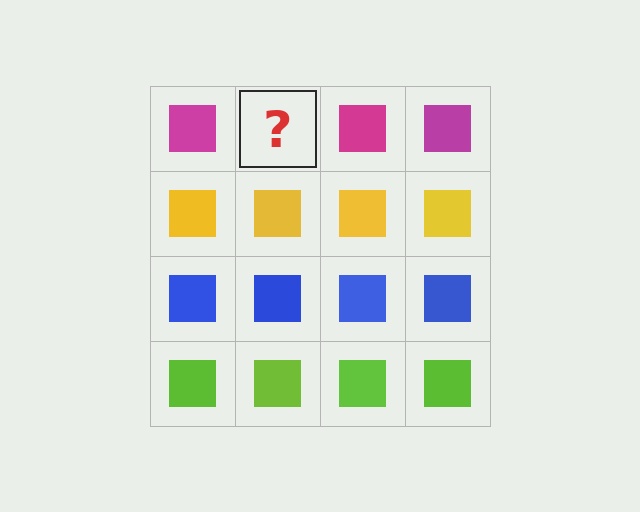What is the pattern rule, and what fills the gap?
The rule is that each row has a consistent color. The gap should be filled with a magenta square.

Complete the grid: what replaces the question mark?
The question mark should be replaced with a magenta square.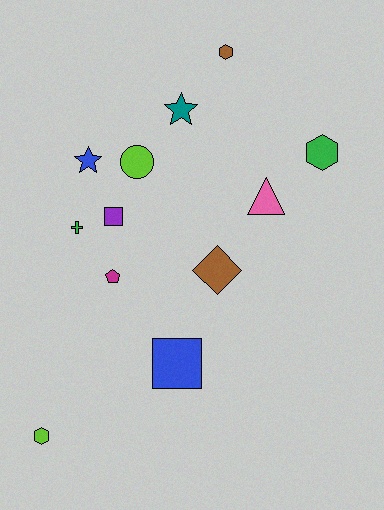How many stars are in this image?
There are 2 stars.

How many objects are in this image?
There are 12 objects.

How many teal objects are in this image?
There is 1 teal object.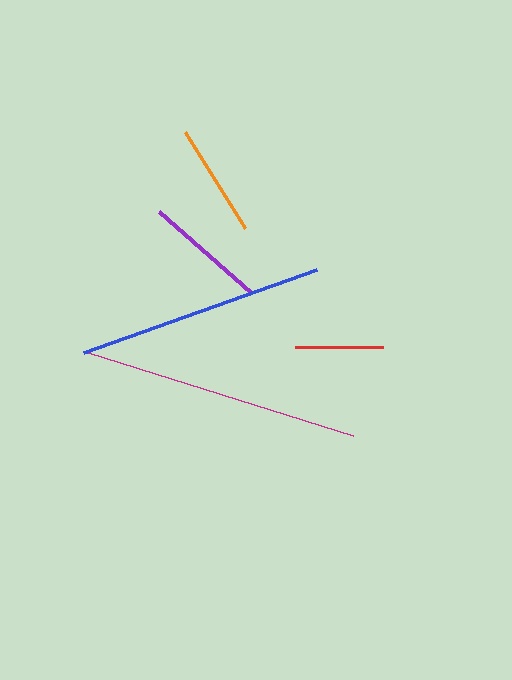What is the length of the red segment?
The red segment is approximately 88 pixels long.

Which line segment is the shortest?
The red line is the shortest at approximately 88 pixels.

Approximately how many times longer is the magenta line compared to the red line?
The magenta line is approximately 3.2 times the length of the red line.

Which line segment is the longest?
The magenta line is the longest at approximately 278 pixels.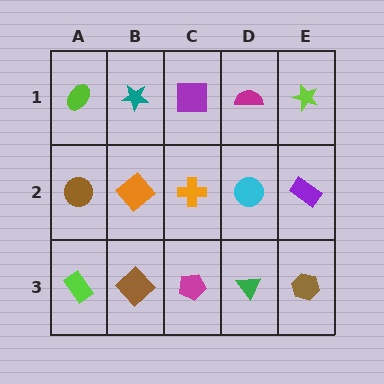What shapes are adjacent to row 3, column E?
A purple rectangle (row 2, column E), a green triangle (row 3, column D).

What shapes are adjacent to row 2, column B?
A teal star (row 1, column B), a brown diamond (row 3, column B), a brown circle (row 2, column A), an orange cross (row 2, column C).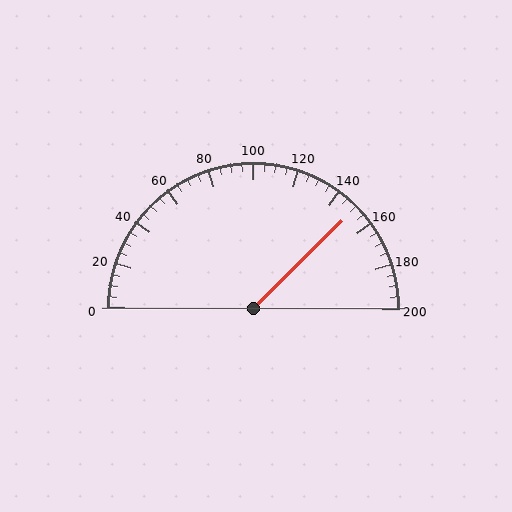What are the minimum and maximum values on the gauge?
The gauge ranges from 0 to 200.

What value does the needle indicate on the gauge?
The needle indicates approximately 150.